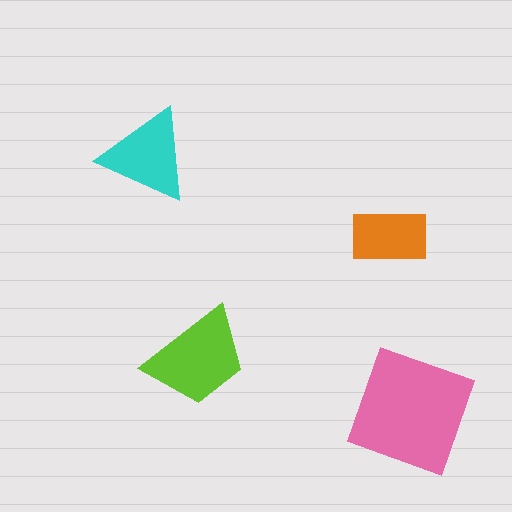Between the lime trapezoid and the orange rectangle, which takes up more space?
The lime trapezoid.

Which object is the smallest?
The orange rectangle.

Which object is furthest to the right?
The pink square is rightmost.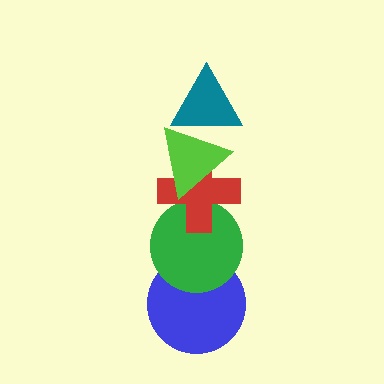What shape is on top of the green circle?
The red cross is on top of the green circle.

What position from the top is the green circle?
The green circle is 4th from the top.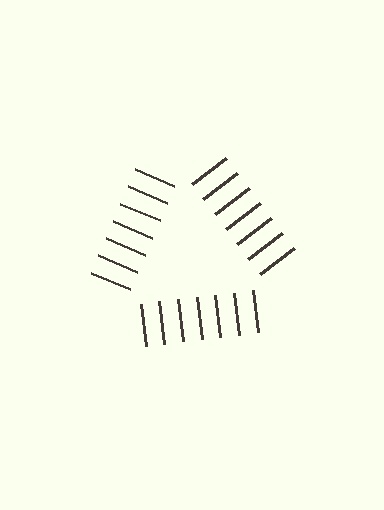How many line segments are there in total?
21 — 7 along each of the 3 edges.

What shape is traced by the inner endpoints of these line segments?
An illusory triangle — the line segments terminate on its edges but no continuous stroke is drawn.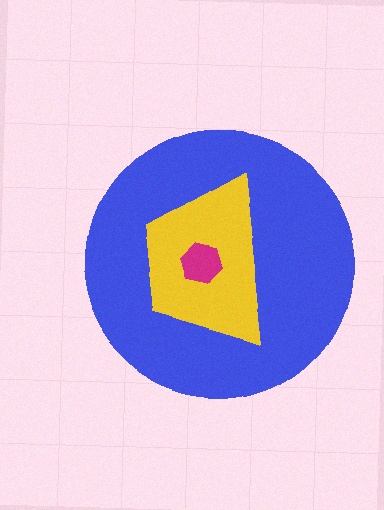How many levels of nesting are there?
3.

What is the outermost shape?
The blue circle.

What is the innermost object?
The magenta hexagon.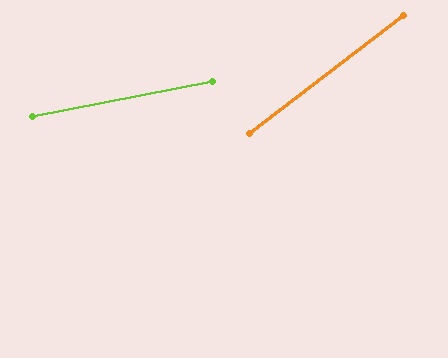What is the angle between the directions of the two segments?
Approximately 27 degrees.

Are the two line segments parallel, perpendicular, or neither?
Neither parallel nor perpendicular — they differ by about 27°.